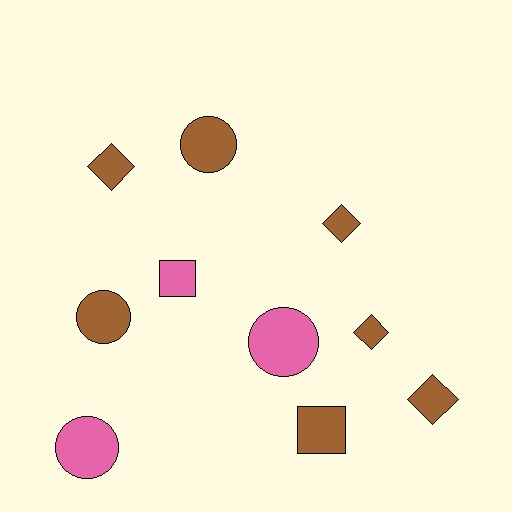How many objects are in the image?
There are 10 objects.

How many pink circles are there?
There are 2 pink circles.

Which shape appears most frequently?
Diamond, with 4 objects.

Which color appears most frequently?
Brown, with 7 objects.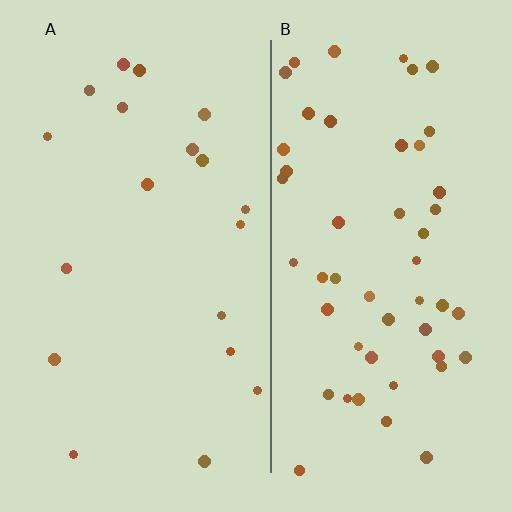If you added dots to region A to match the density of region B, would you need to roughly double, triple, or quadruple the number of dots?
Approximately triple.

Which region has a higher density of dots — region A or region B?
B (the right).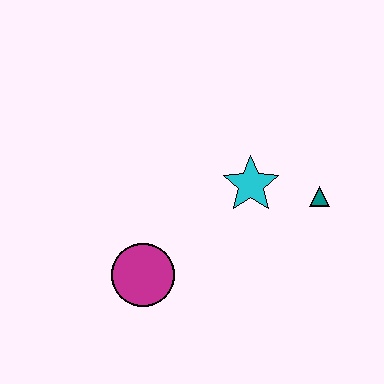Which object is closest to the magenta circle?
The cyan star is closest to the magenta circle.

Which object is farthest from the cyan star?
The magenta circle is farthest from the cyan star.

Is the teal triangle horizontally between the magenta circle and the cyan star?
No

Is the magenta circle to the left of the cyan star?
Yes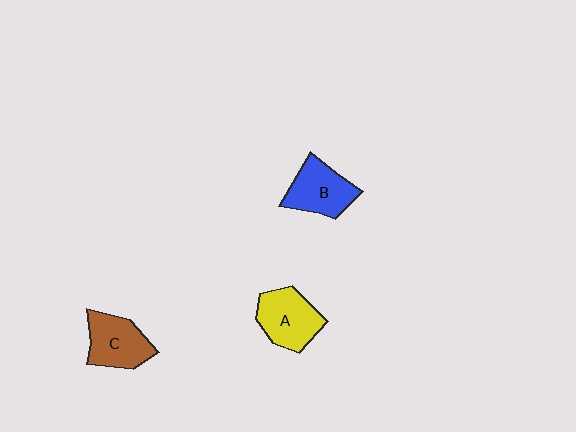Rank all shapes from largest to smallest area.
From largest to smallest: A (yellow), B (blue), C (brown).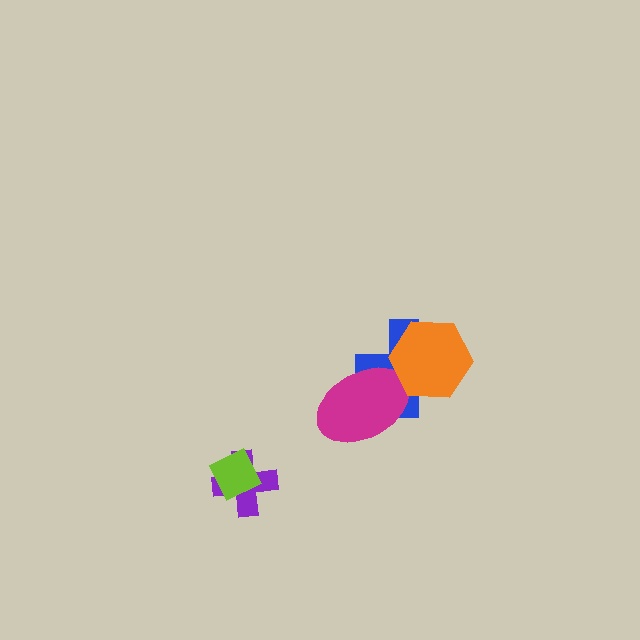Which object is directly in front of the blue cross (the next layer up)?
The magenta ellipse is directly in front of the blue cross.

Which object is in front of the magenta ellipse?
The orange hexagon is in front of the magenta ellipse.